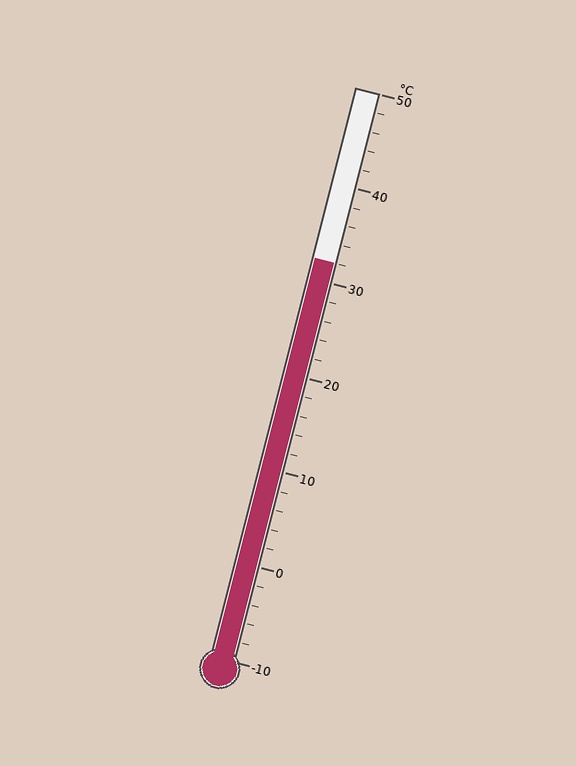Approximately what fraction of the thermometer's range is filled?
The thermometer is filled to approximately 70% of its range.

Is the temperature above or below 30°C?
The temperature is above 30°C.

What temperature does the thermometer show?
The thermometer shows approximately 32°C.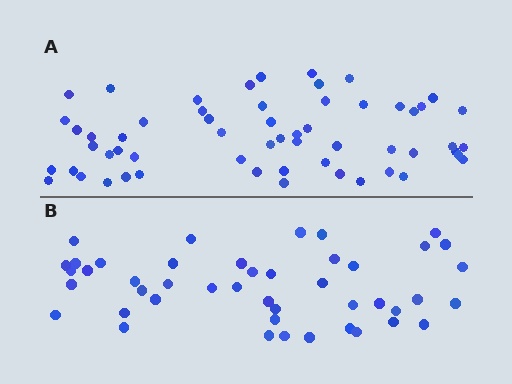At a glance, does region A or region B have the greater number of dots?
Region A (the top region) has more dots.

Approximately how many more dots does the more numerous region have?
Region A has approximately 15 more dots than region B.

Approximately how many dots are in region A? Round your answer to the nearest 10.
About 60 dots. (The exact count is 58, which rounds to 60.)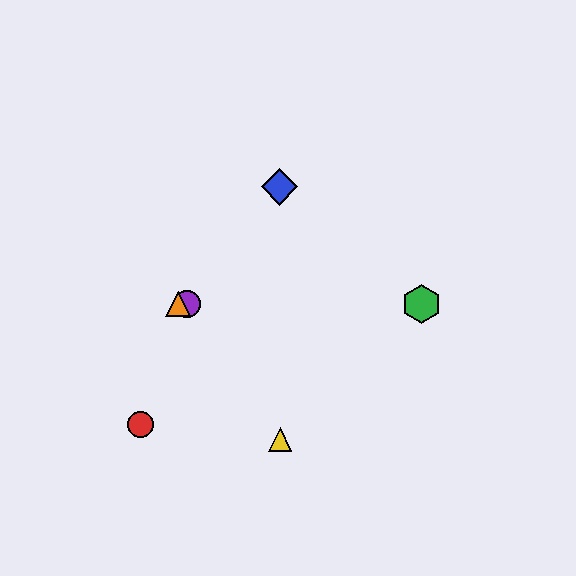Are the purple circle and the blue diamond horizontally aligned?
No, the purple circle is at y≈304 and the blue diamond is at y≈187.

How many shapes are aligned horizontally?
3 shapes (the green hexagon, the purple circle, the orange triangle) are aligned horizontally.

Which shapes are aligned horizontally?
The green hexagon, the purple circle, the orange triangle are aligned horizontally.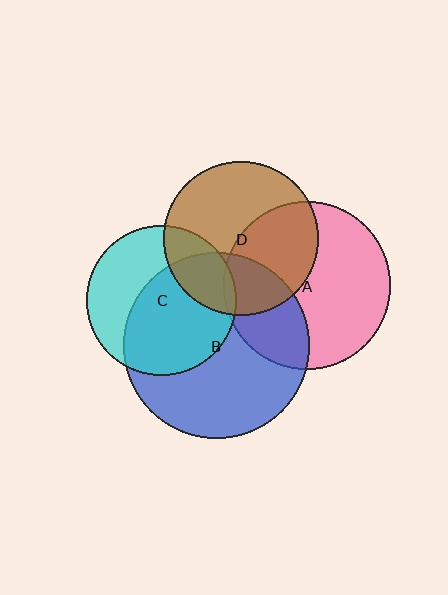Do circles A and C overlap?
Yes.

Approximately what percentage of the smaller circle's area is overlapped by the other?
Approximately 5%.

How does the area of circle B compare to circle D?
Approximately 1.4 times.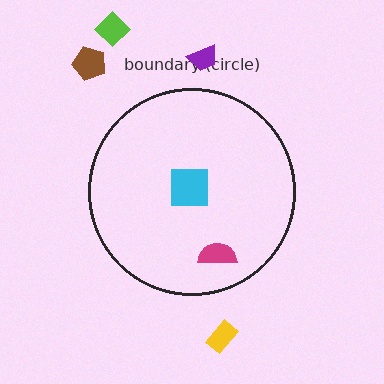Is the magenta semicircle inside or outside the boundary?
Inside.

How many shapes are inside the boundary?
2 inside, 4 outside.